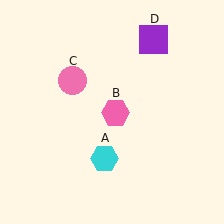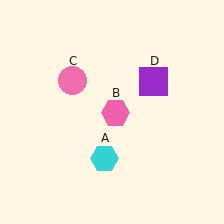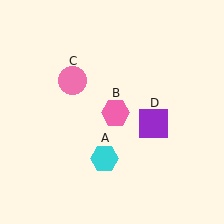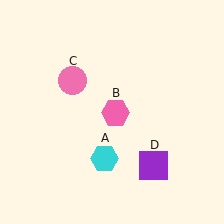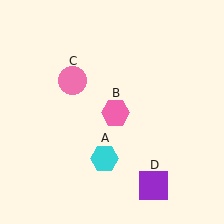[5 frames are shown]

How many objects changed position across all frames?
1 object changed position: purple square (object D).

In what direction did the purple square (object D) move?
The purple square (object D) moved down.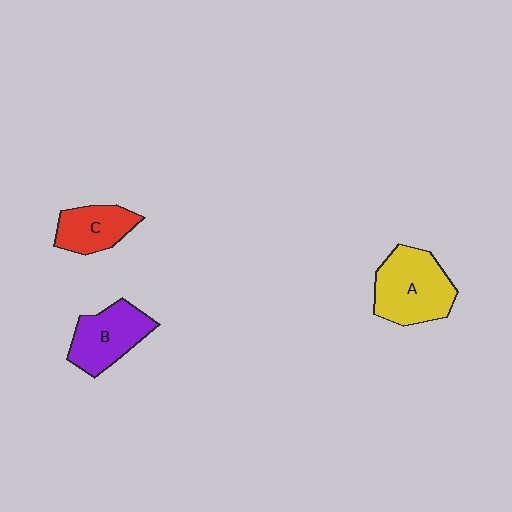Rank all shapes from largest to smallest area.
From largest to smallest: A (yellow), B (purple), C (red).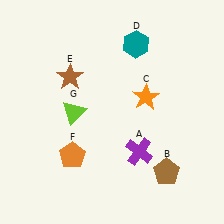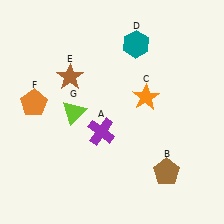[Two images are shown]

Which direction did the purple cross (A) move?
The purple cross (A) moved left.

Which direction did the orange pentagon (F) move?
The orange pentagon (F) moved up.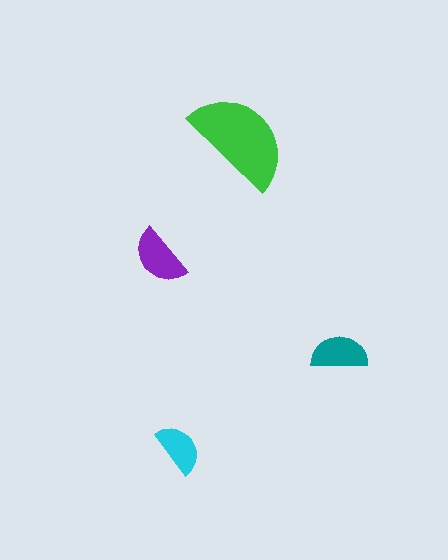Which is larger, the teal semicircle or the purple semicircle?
The purple one.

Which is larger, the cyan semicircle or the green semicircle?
The green one.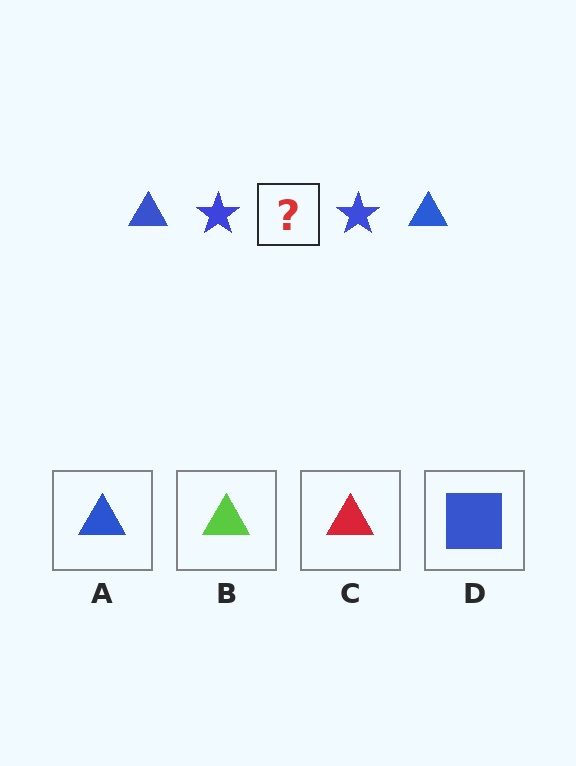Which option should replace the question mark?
Option A.